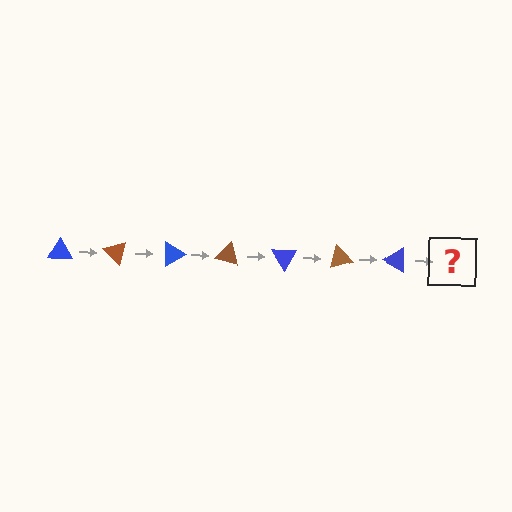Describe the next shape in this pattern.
It should be a brown triangle, rotated 315 degrees from the start.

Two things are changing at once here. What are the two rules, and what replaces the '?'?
The two rules are that it rotates 45 degrees each step and the color cycles through blue and brown. The '?' should be a brown triangle, rotated 315 degrees from the start.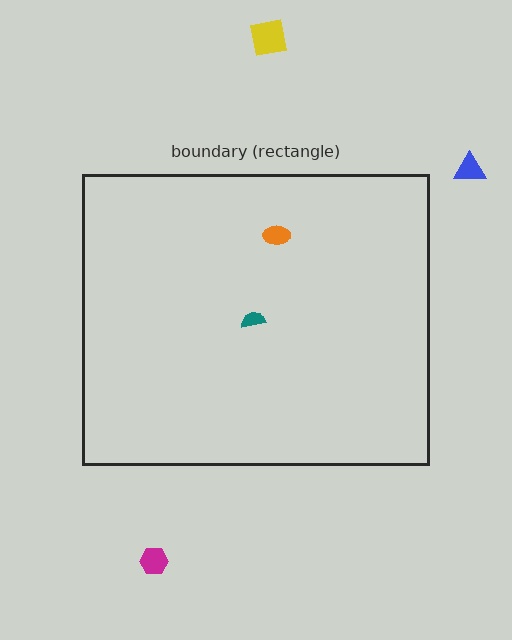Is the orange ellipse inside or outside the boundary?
Inside.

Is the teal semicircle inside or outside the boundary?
Inside.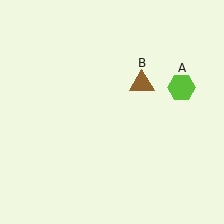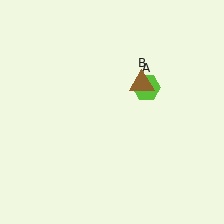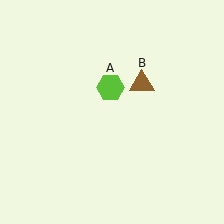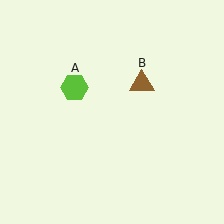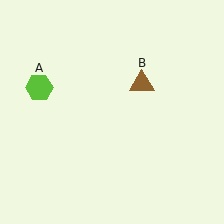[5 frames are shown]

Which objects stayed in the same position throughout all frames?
Brown triangle (object B) remained stationary.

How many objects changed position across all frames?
1 object changed position: lime hexagon (object A).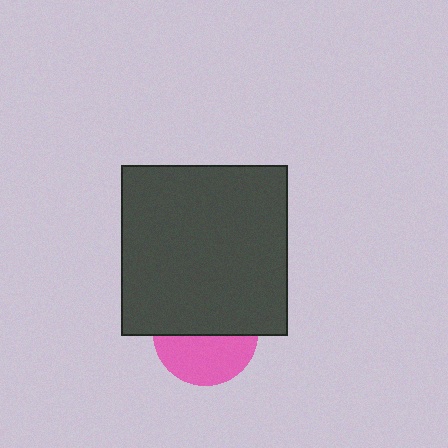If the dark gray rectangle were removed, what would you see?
You would see the complete pink circle.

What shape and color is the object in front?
The object in front is a dark gray rectangle.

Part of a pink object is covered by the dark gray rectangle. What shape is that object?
It is a circle.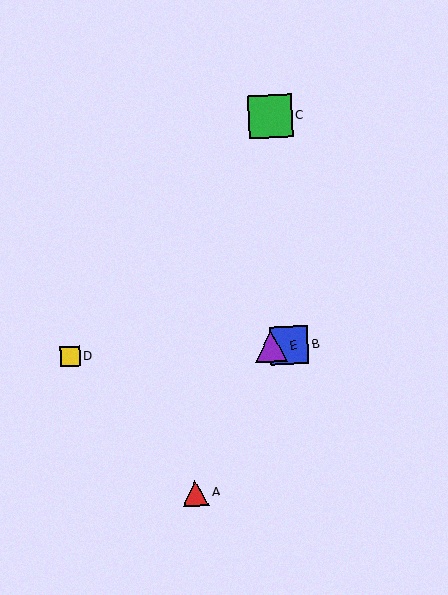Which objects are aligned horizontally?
Objects B, D, E are aligned horizontally.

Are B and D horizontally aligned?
Yes, both are at y≈345.